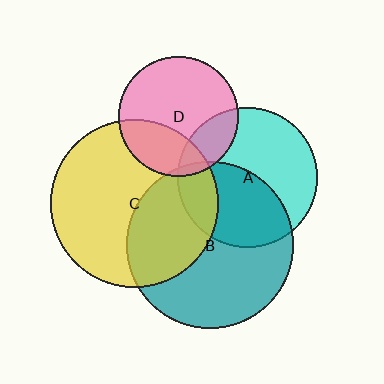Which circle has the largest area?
Circle C (yellow).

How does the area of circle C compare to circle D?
Approximately 2.0 times.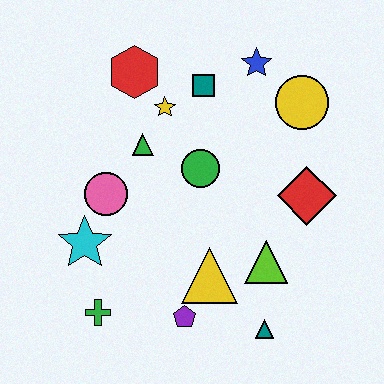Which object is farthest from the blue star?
The green cross is farthest from the blue star.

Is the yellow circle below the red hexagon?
Yes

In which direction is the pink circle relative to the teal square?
The pink circle is below the teal square.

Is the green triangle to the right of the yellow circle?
No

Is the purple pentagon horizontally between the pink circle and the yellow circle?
Yes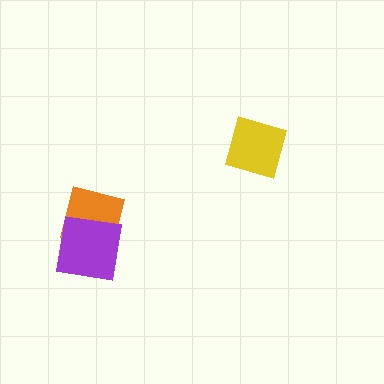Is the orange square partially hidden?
Yes, it is partially covered by another shape.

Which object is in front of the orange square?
The purple square is in front of the orange square.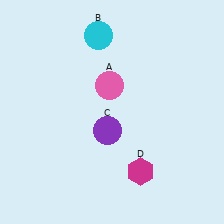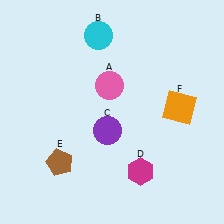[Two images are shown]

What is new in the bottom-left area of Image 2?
A brown pentagon (E) was added in the bottom-left area of Image 2.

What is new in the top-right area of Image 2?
An orange square (F) was added in the top-right area of Image 2.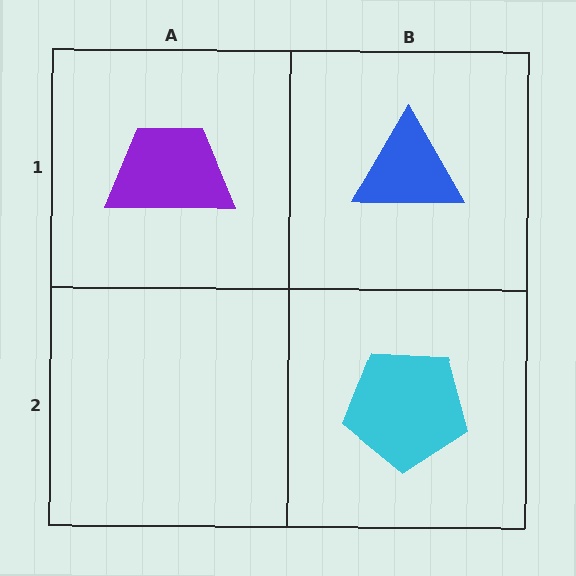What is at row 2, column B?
A cyan pentagon.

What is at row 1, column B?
A blue triangle.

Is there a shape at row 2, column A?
No, that cell is empty.